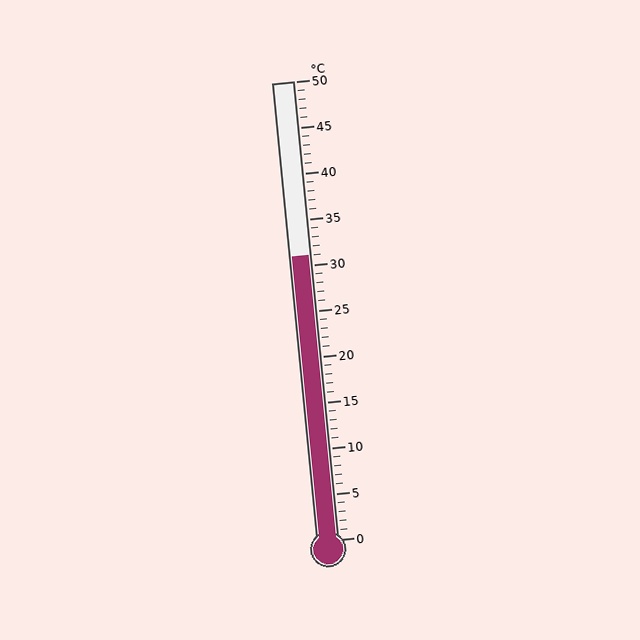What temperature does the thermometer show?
The thermometer shows approximately 31°C.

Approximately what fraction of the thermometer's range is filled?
The thermometer is filled to approximately 60% of its range.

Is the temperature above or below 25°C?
The temperature is above 25°C.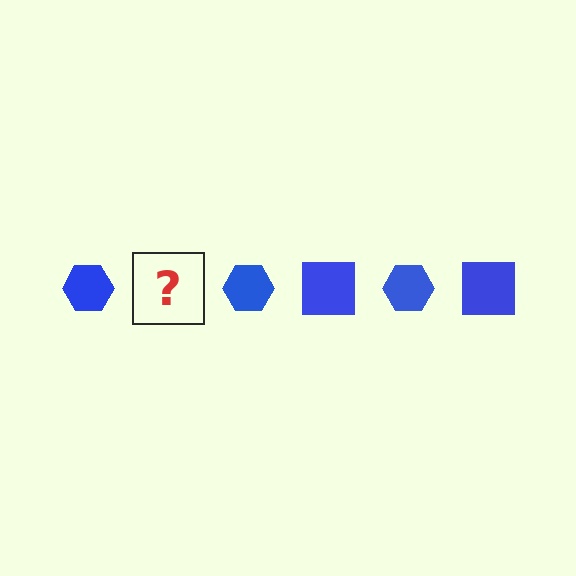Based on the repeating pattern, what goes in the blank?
The blank should be a blue square.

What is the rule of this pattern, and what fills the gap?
The rule is that the pattern cycles through hexagon, square shapes in blue. The gap should be filled with a blue square.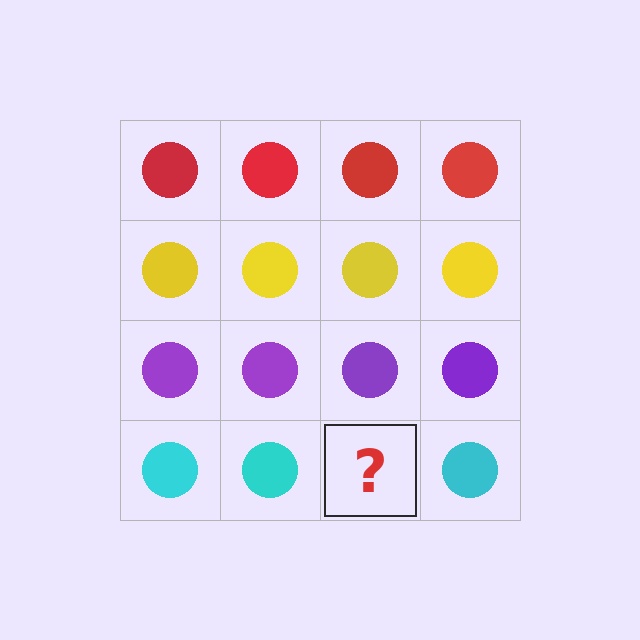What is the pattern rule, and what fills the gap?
The rule is that each row has a consistent color. The gap should be filled with a cyan circle.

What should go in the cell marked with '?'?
The missing cell should contain a cyan circle.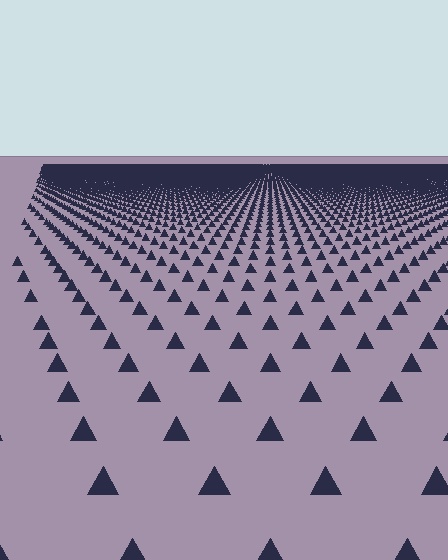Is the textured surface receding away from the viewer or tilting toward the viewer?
The surface is receding away from the viewer. Texture elements get smaller and denser toward the top.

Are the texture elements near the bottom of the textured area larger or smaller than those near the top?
Larger. Near the bottom, elements are closer to the viewer and appear at a bigger on-screen size.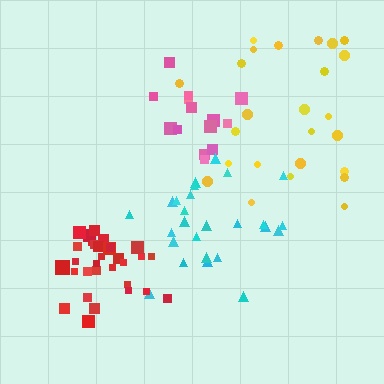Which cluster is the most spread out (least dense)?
Yellow.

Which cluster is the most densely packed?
Red.